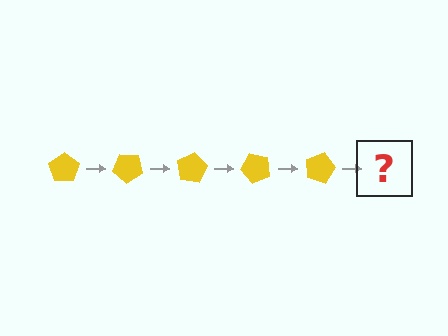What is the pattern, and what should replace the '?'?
The pattern is that the pentagon rotates 40 degrees each step. The '?' should be a yellow pentagon rotated 200 degrees.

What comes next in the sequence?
The next element should be a yellow pentagon rotated 200 degrees.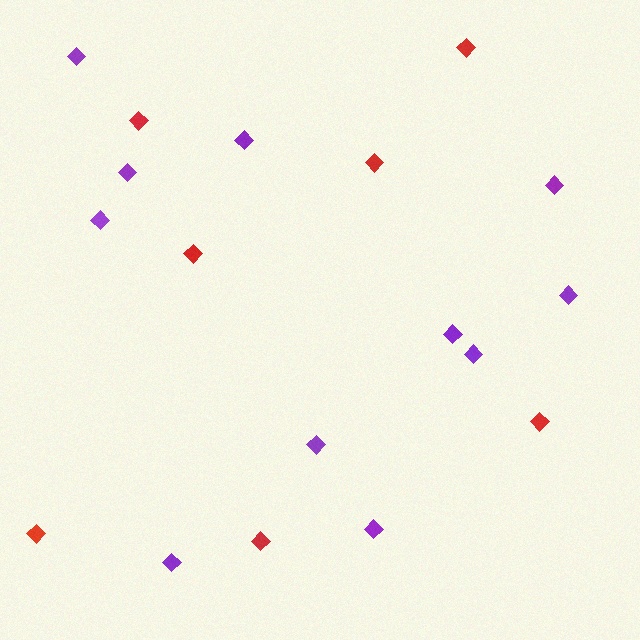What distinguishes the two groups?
There are 2 groups: one group of purple diamonds (11) and one group of red diamonds (7).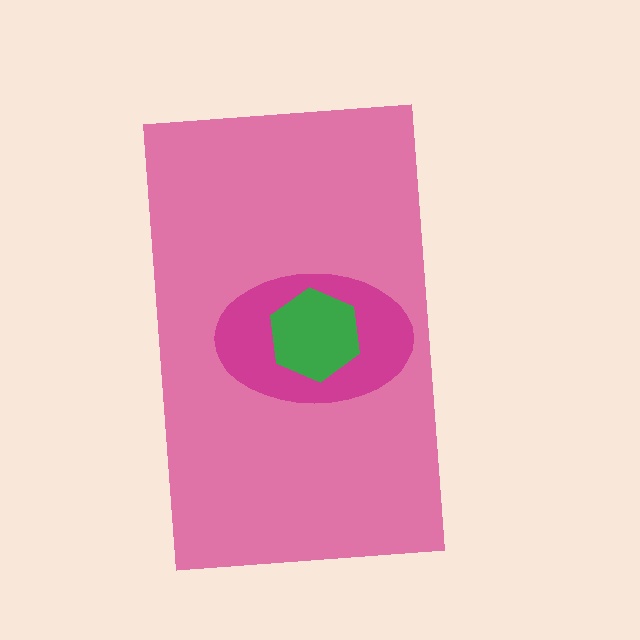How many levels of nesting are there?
3.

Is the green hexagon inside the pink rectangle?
Yes.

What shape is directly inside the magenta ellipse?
The green hexagon.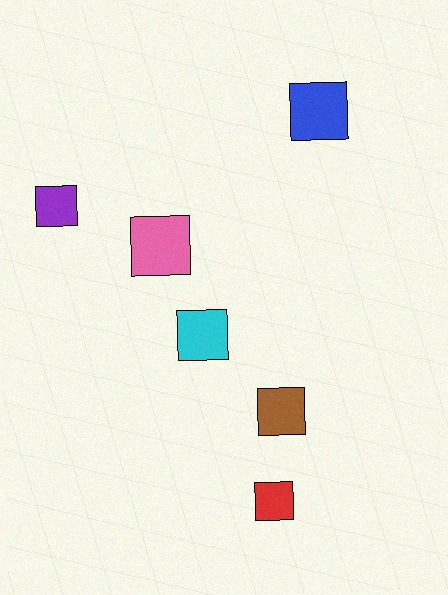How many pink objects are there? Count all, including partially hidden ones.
There is 1 pink object.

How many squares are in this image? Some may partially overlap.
There are 6 squares.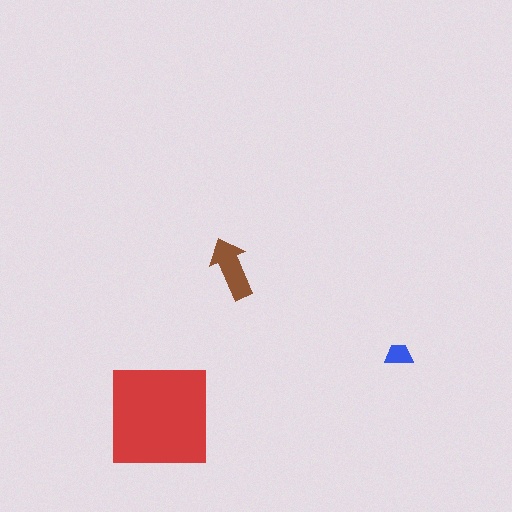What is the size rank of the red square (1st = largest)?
1st.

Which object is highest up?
The brown arrow is topmost.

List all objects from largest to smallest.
The red square, the brown arrow, the blue trapezoid.